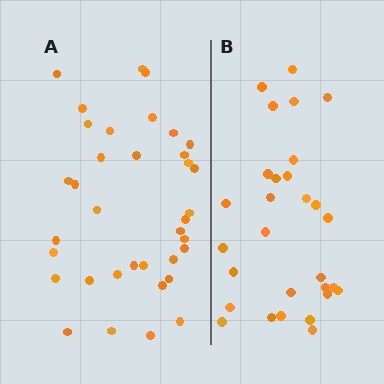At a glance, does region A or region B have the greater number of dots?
Region A (the left region) has more dots.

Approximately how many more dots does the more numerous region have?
Region A has roughly 8 or so more dots than region B.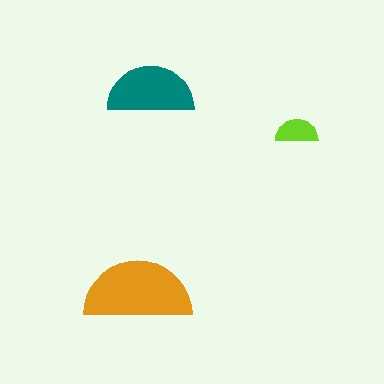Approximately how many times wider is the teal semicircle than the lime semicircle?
About 2 times wider.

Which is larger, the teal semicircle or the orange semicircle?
The orange one.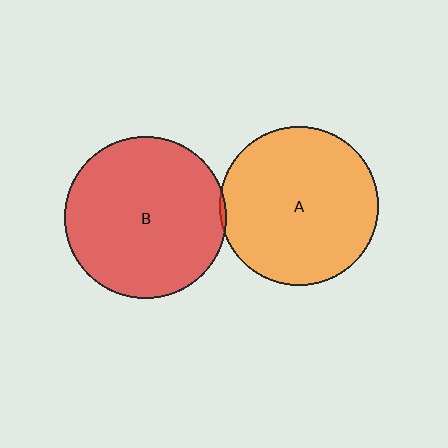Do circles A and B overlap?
Yes.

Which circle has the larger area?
Circle B (red).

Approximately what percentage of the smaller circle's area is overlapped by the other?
Approximately 5%.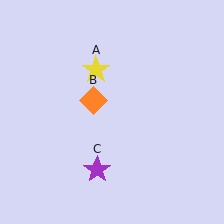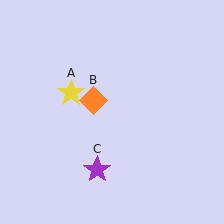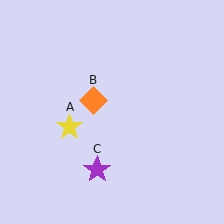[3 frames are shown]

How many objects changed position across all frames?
1 object changed position: yellow star (object A).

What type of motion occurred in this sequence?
The yellow star (object A) rotated counterclockwise around the center of the scene.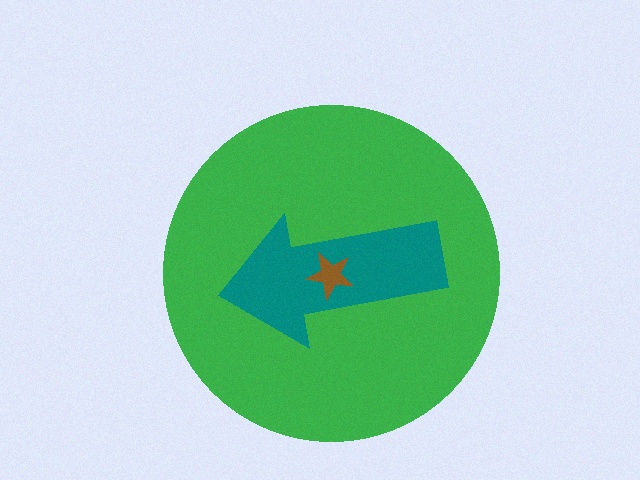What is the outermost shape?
The green circle.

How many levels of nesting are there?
3.